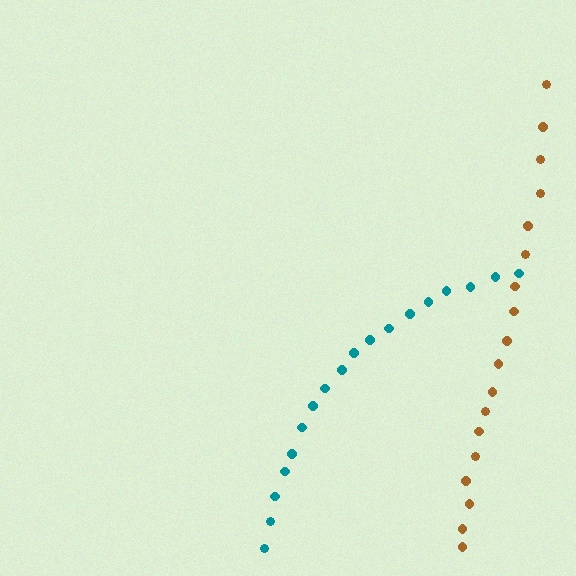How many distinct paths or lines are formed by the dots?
There are 2 distinct paths.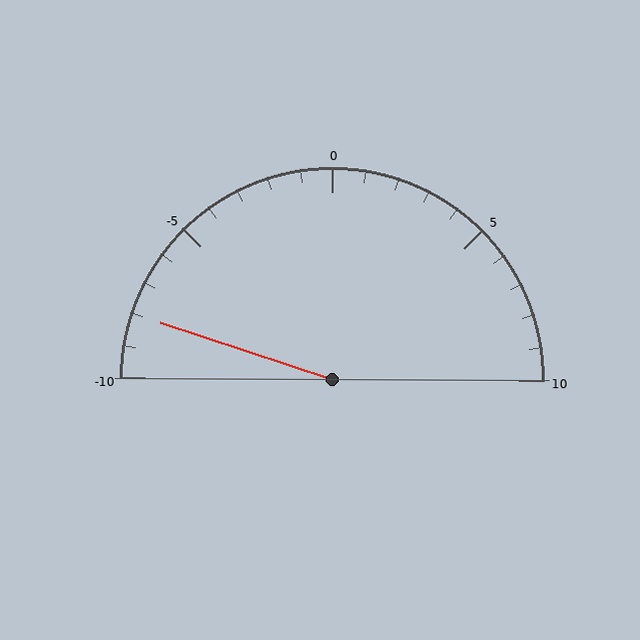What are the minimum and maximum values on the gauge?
The gauge ranges from -10 to 10.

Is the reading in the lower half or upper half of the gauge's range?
The reading is in the lower half of the range (-10 to 10).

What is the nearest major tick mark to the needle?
The nearest major tick mark is -10.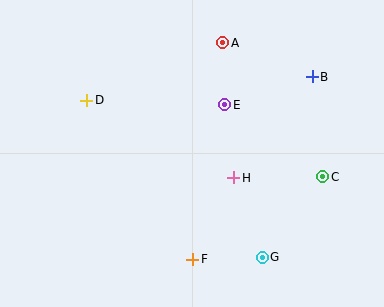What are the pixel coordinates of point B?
Point B is at (312, 77).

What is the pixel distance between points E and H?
The distance between E and H is 73 pixels.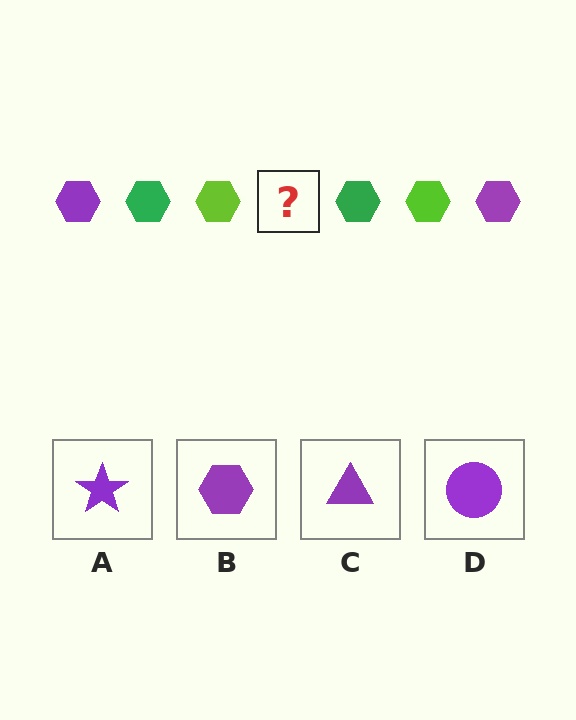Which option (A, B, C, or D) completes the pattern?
B.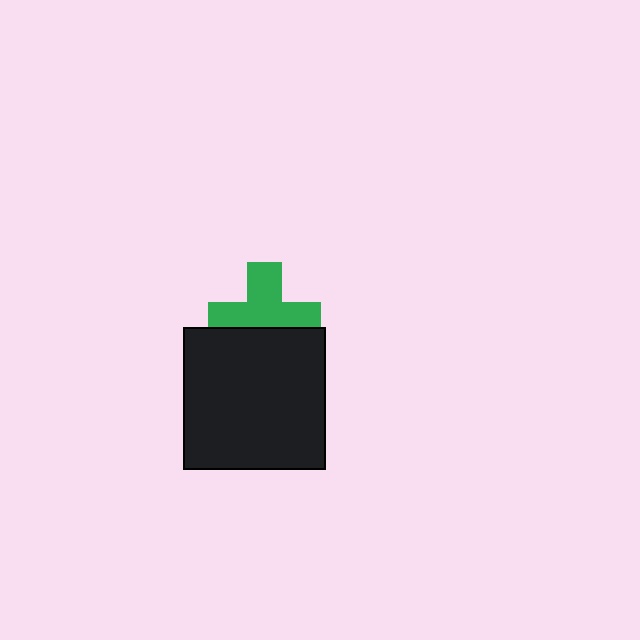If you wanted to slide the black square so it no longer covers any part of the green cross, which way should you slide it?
Slide it down — that is the most direct way to separate the two shapes.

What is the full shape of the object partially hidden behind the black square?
The partially hidden object is a green cross.